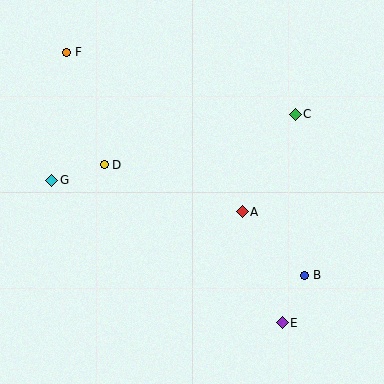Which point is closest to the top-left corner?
Point F is closest to the top-left corner.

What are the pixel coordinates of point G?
Point G is at (52, 180).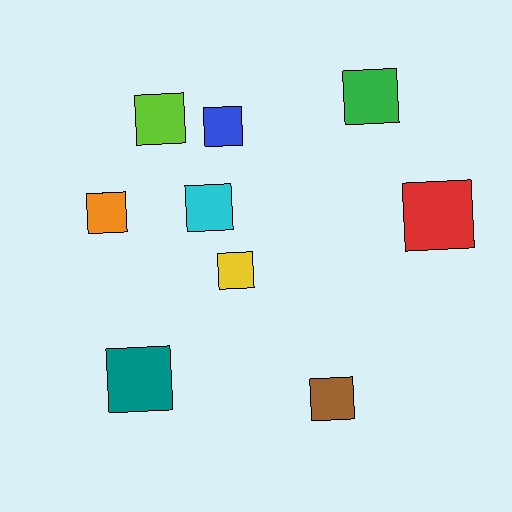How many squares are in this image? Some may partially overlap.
There are 9 squares.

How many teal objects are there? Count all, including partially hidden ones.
There is 1 teal object.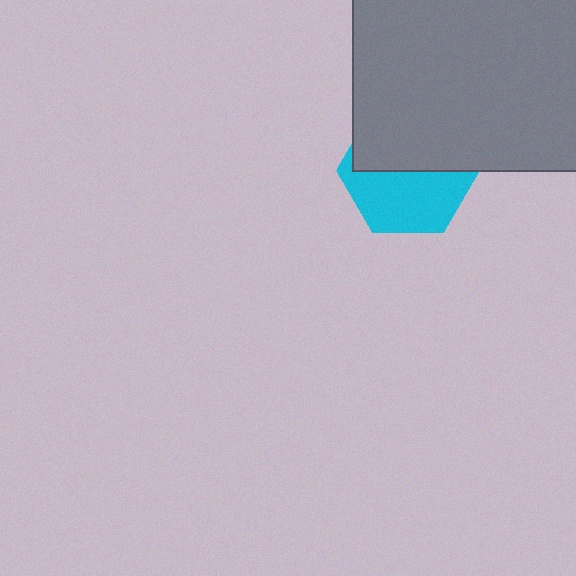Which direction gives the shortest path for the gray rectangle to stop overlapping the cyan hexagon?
Moving up gives the shortest separation.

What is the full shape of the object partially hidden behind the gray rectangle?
The partially hidden object is a cyan hexagon.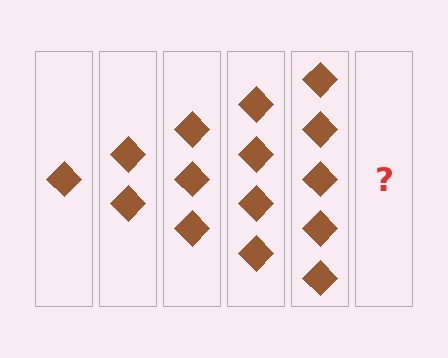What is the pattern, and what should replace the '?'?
The pattern is that each step adds one more diamond. The '?' should be 6 diamonds.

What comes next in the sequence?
The next element should be 6 diamonds.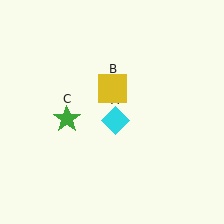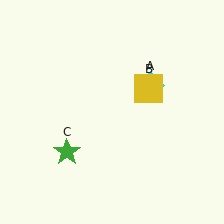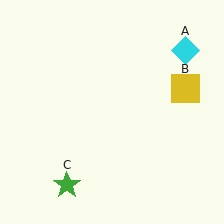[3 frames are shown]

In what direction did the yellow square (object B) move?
The yellow square (object B) moved right.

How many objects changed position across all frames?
3 objects changed position: cyan diamond (object A), yellow square (object B), green star (object C).